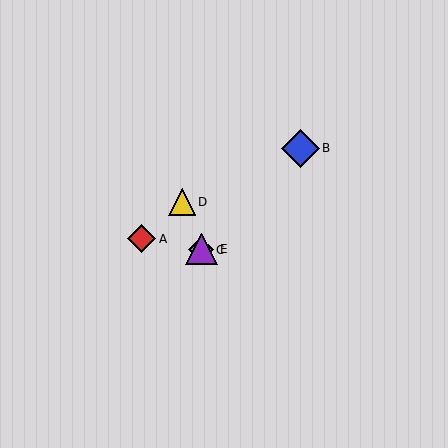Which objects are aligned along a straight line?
Objects B, C, E are aligned along a straight line.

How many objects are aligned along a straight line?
3 objects (B, C, E) are aligned along a straight line.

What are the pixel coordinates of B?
Object B is at (300, 148).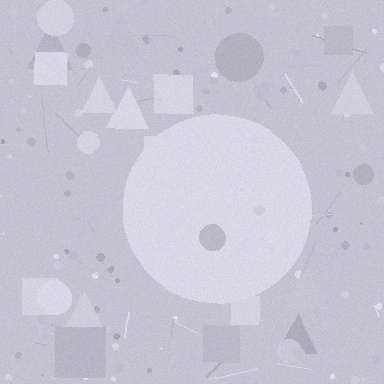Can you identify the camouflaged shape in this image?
The camouflaged shape is a circle.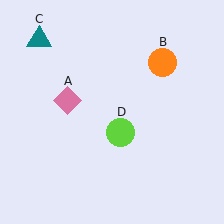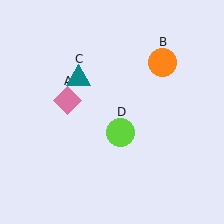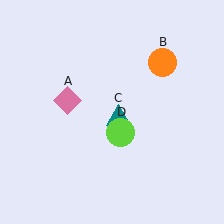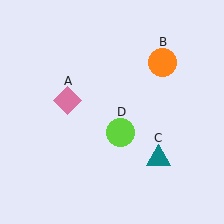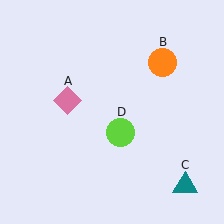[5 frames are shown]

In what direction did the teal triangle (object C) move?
The teal triangle (object C) moved down and to the right.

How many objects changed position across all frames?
1 object changed position: teal triangle (object C).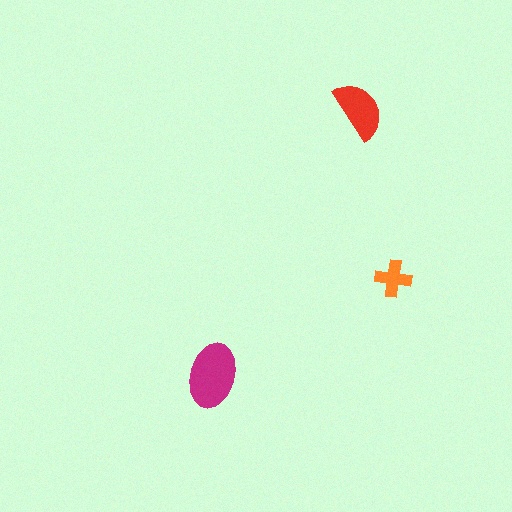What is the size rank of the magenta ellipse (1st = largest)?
1st.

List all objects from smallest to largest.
The orange cross, the red semicircle, the magenta ellipse.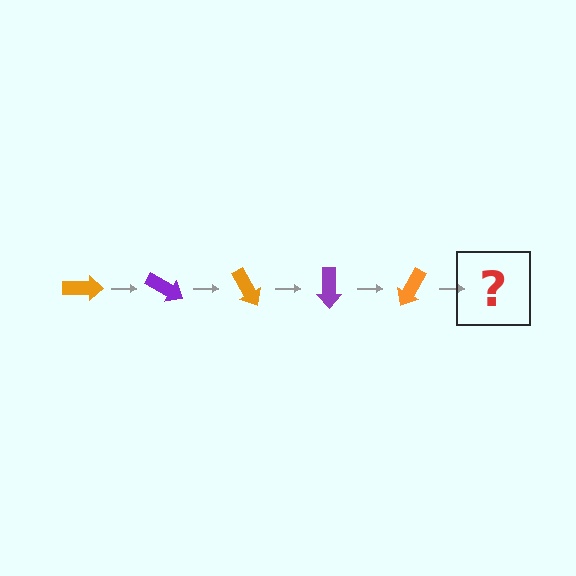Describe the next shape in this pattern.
It should be a purple arrow, rotated 150 degrees from the start.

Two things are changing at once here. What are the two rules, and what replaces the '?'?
The two rules are that it rotates 30 degrees each step and the color cycles through orange and purple. The '?' should be a purple arrow, rotated 150 degrees from the start.